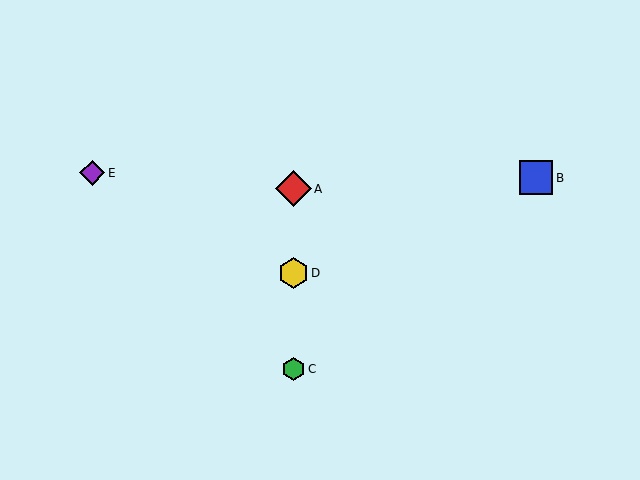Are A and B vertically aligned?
No, A is at x≈293 and B is at x≈536.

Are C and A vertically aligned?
Yes, both are at x≈293.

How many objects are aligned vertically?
3 objects (A, C, D) are aligned vertically.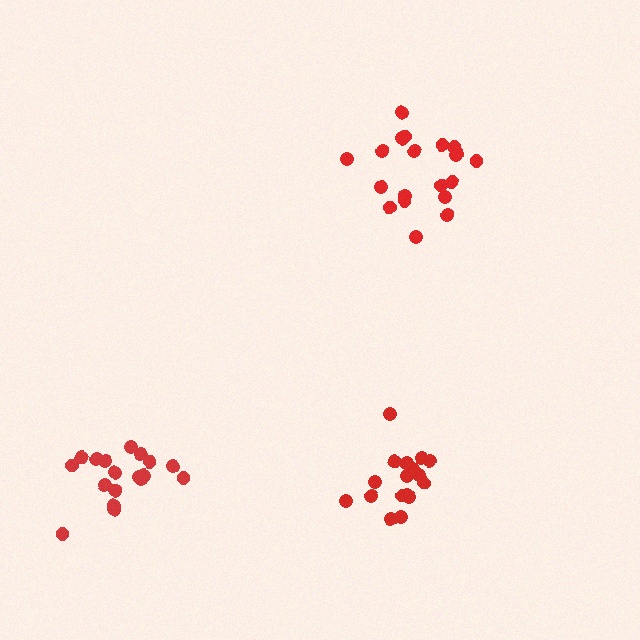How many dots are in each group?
Group 1: 17 dots, Group 2: 18 dots, Group 3: 20 dots (55 total).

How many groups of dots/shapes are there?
There are 3 groups.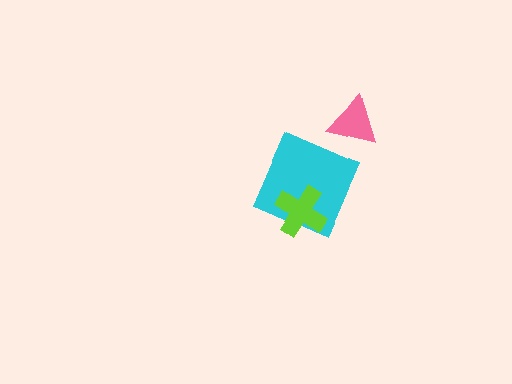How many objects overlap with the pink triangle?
0 objects overlap with the pink triangle.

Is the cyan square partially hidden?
Yes, it is partially covered by another shape.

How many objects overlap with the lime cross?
1 object overlaps with the lime cross.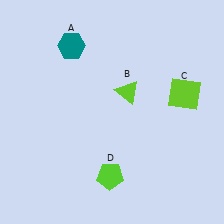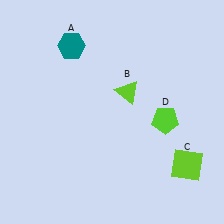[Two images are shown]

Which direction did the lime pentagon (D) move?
The lime pentagon (D) moved up.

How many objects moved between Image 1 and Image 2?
2 objects moved between the two images.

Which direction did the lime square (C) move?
The lime square (C) moved down.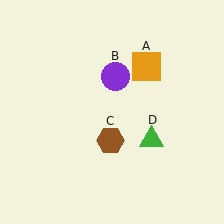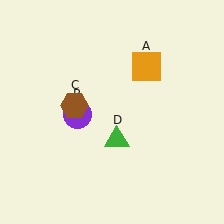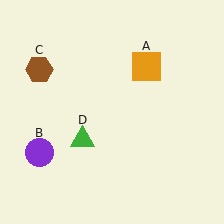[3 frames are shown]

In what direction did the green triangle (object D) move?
The green triangle (object D) moved left.